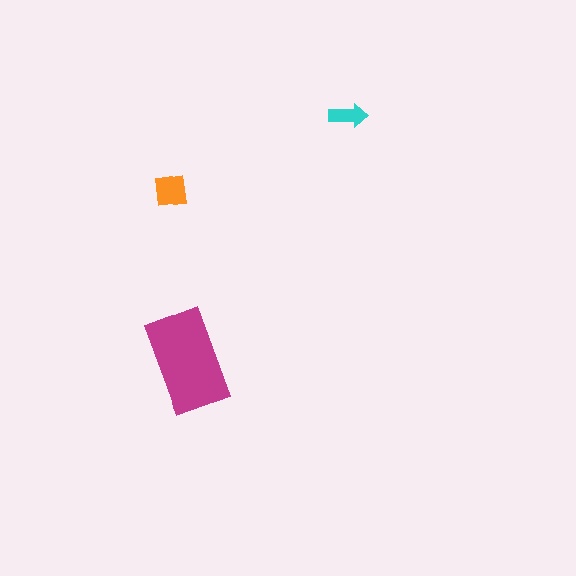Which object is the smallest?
The cyan arrow.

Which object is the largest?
The magenta rectangle.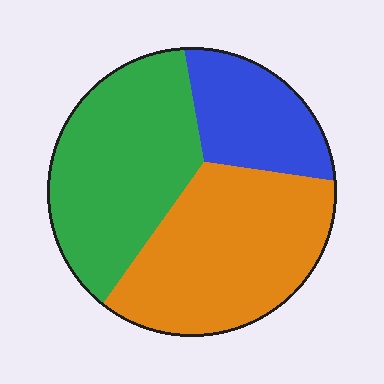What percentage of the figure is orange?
Orange covers around 40% of the figure.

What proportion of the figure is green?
Green takes up between a quarter and a half of the figure.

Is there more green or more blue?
Green.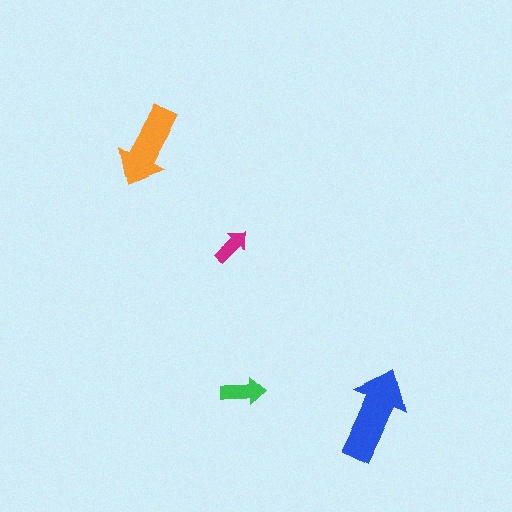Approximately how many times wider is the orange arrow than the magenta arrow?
About 2 times wider.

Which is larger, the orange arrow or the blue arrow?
The blue one.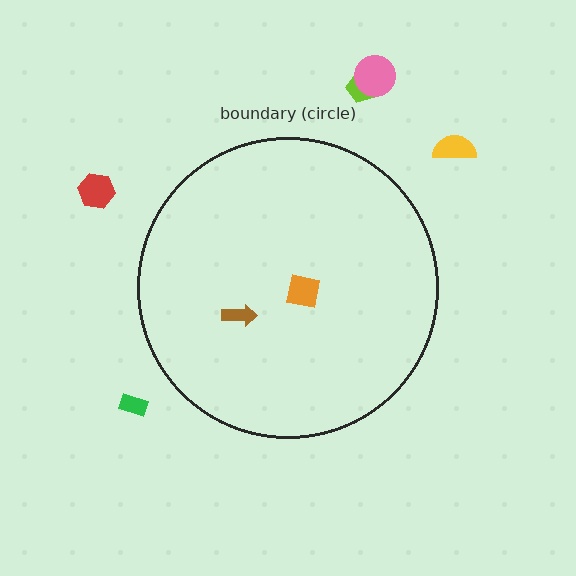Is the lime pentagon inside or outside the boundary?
Outside.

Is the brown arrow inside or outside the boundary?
Inside.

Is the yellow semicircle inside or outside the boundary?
Outside.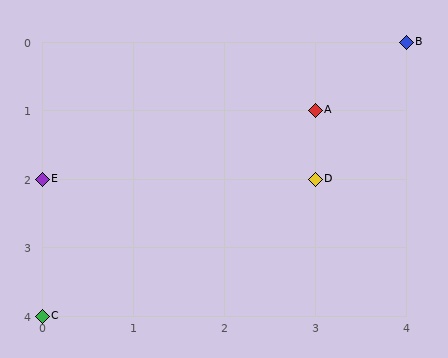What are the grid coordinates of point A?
Point A is at grid coordinates (3, 1).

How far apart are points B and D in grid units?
Points B and D are 1 column and 2 rows apart (about 2.2 grid units diagonally).